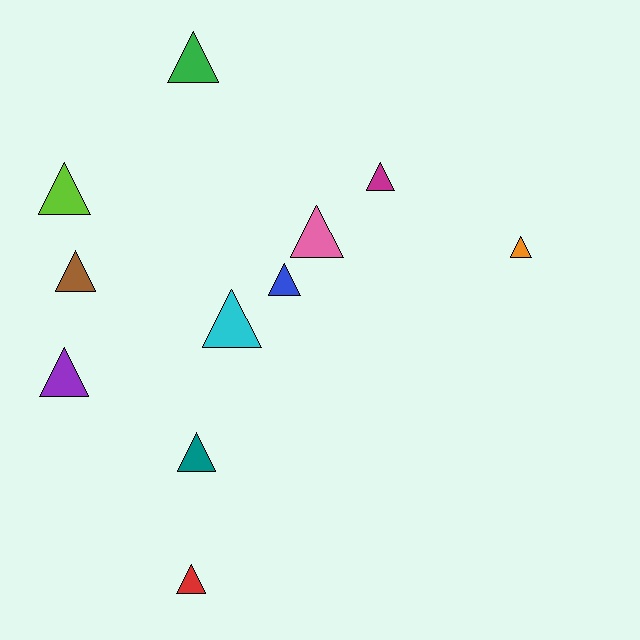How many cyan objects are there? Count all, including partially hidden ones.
There is 1 cyan object.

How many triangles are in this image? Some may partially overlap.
There are 11 triangles.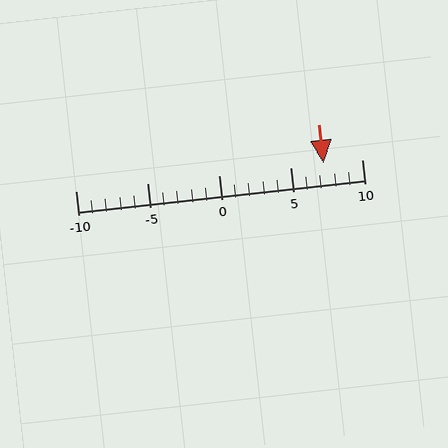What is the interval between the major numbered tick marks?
The major tick marks are spaced 5 units apart.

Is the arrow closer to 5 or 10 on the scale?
The arrow is closer to 5.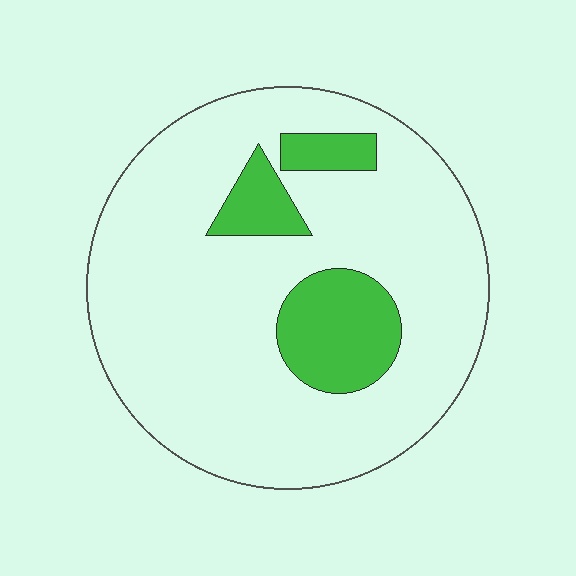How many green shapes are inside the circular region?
3.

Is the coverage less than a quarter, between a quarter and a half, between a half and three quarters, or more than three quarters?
Less than a quarter.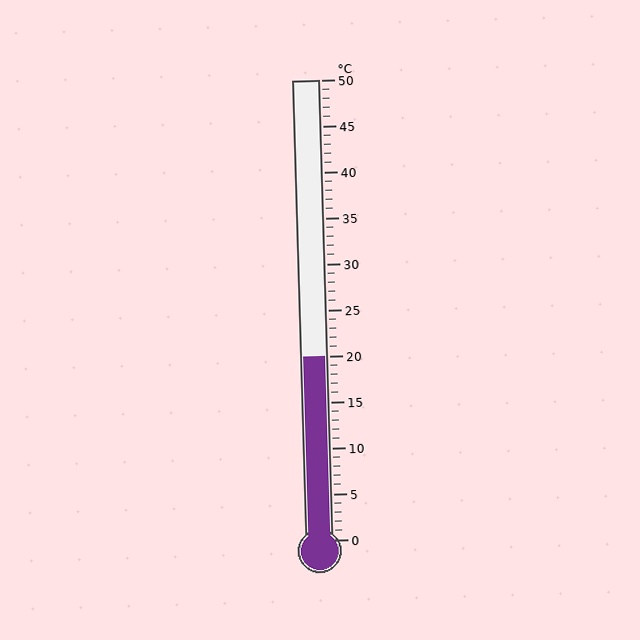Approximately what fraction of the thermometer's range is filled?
The thermometer is filled to approximately 40% of its range.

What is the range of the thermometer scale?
The thermometer scale ranges from 0°C to 50°C.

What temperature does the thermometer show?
The thermometer shows approximately 20°C.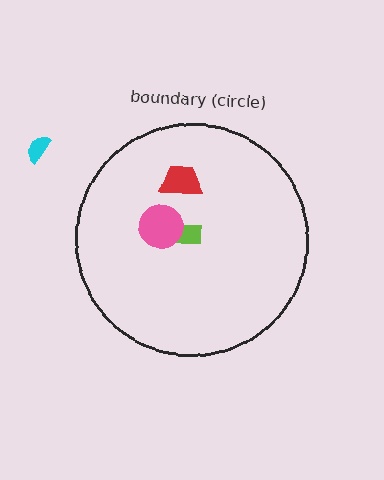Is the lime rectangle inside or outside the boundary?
Inside.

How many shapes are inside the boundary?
3 inside, 1 outside.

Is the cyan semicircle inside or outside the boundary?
Outside.